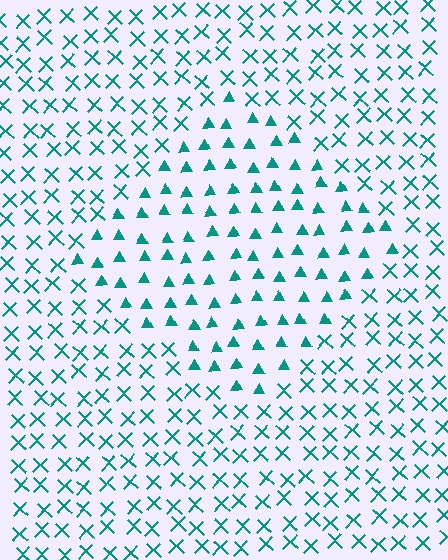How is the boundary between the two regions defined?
The boundary is defined by a change in element shape: triangles inside vs. X marks outside. All elements share the same color and spacing.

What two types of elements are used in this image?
The image uses triangles inside the diamond region and X marks outside it.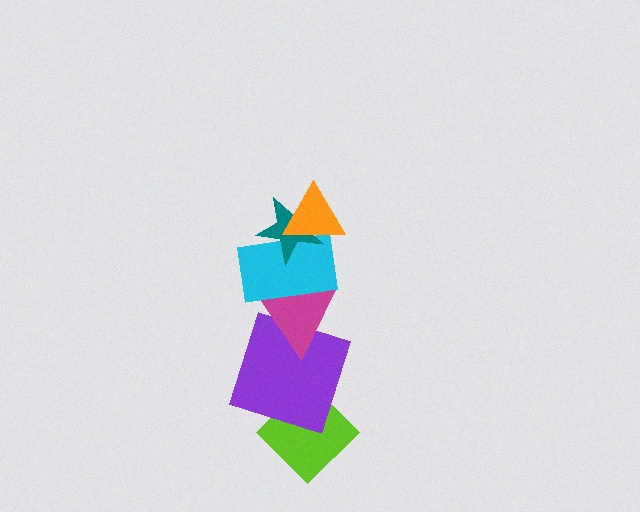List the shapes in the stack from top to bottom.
From top to bottom: the orange triangle, the teal star, the cyan rectangle, the magenta triangle, the purple square, the lime diamond.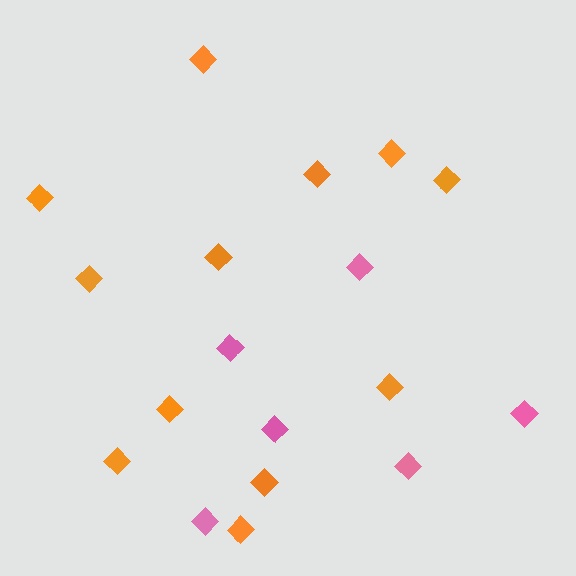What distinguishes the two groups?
There are 2 groups: one group of orange diamonds (12) and one group of pink diamonds (6).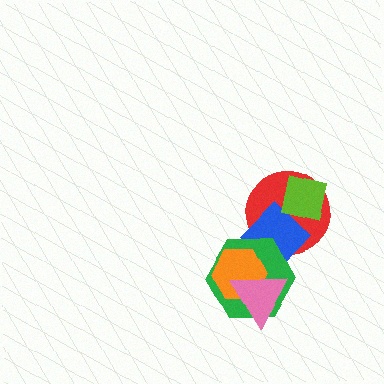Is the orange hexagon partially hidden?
Yes, it is partially covered by another shape.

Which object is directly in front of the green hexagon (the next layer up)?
The orange hexagon is directly in front of the green hexagon.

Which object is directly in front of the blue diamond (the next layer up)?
The green hexagon is directly in front of the blue diamond.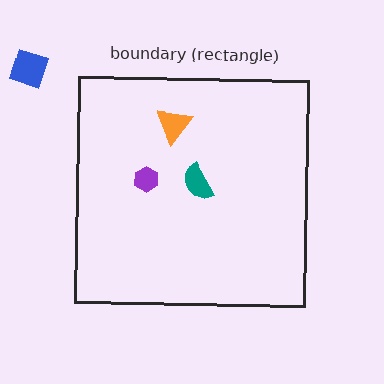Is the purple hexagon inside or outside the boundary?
Inside.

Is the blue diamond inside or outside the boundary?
Outside.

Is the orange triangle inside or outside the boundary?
Inside.